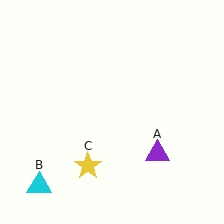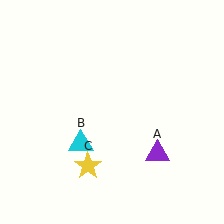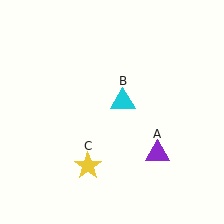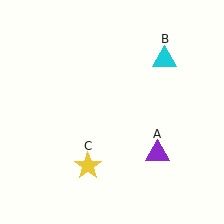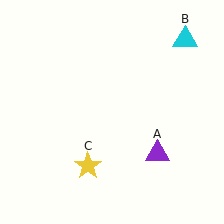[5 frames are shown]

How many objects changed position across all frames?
1 object changed position: cyan triangle (object B).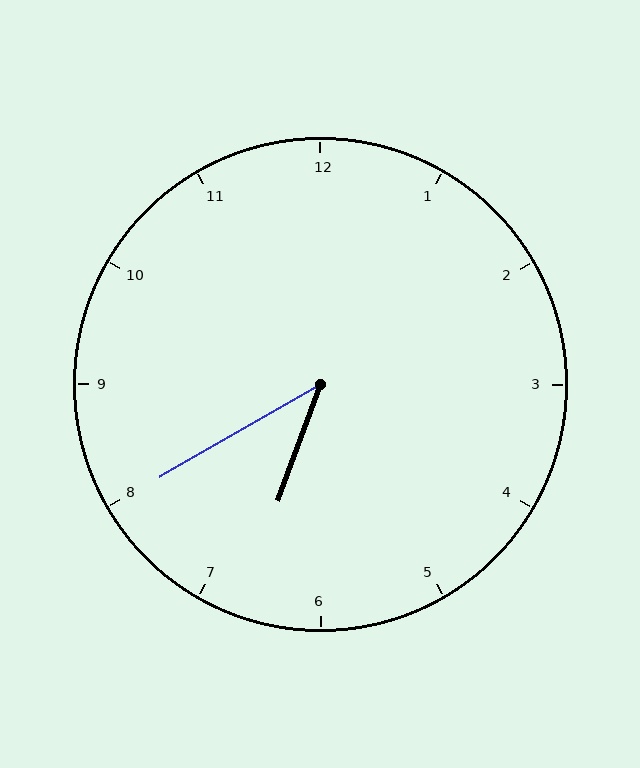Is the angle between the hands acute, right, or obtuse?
It is acute.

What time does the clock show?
6:40.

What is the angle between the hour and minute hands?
Approximately 40 degrees.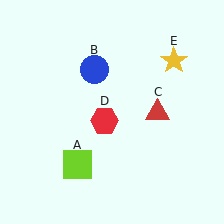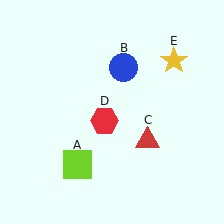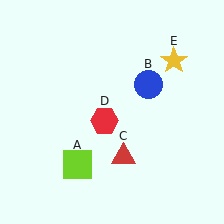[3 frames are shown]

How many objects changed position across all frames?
2 objects changed position: blue circle (object B), red triangle (object C).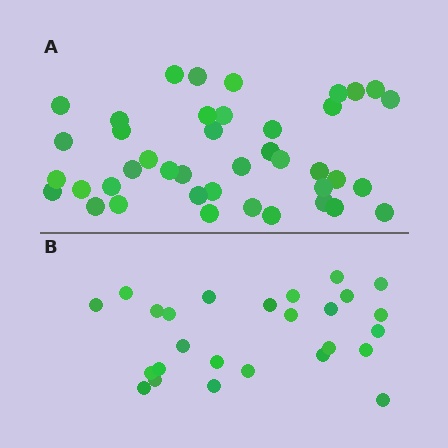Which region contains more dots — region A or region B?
Region A (the top region) has more dots.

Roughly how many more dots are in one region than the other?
Region A has approximately 15 more dots than region B.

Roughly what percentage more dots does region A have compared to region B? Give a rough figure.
About 60% more.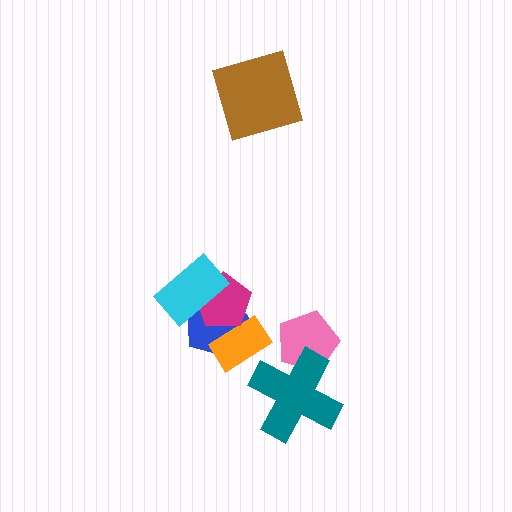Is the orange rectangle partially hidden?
Yes, it is partially covered by another shape.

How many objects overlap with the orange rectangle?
2 objects overlap with the orange rectangle.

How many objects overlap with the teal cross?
1 object overlaps with the teal cross.